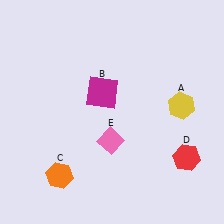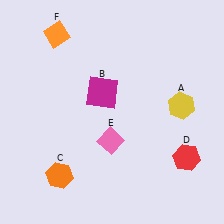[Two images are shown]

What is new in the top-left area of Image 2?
An orange diamond (F) was added in the top-left area of Image 2.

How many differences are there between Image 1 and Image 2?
There is 1 difference between the two images.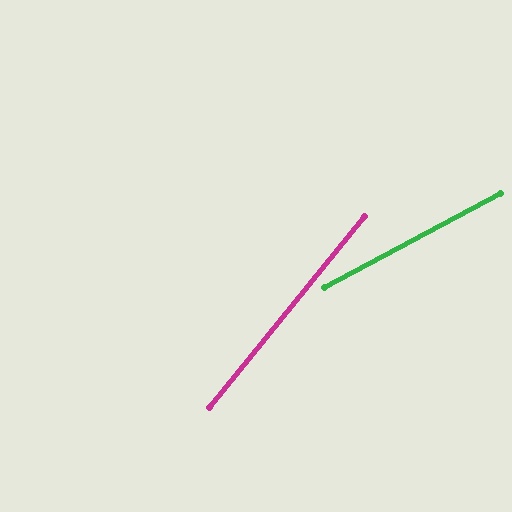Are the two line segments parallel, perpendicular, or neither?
Neither parallel nor perpendicular — they differ by about 23°.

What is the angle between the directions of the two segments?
Approximately 23 degrees.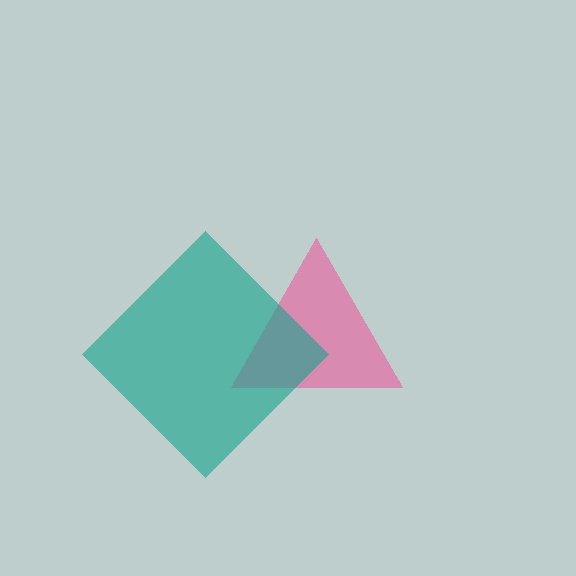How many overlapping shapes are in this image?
There are 2 overlapping shapes in the image.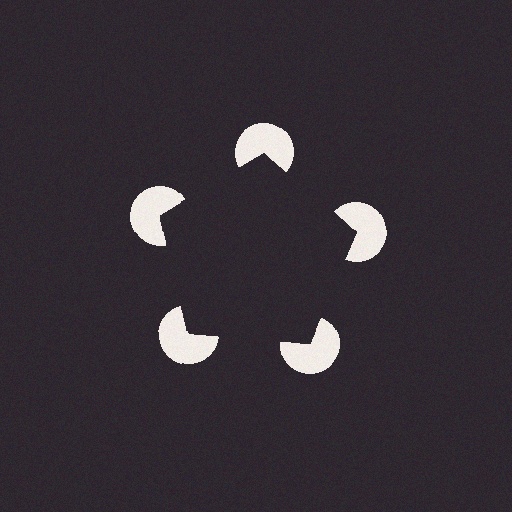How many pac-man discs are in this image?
There are 5 — one at each vertex of the illusory pentagon.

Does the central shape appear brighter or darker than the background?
It typically appears slightly darker than the background, even though no actual brightness change is drawn.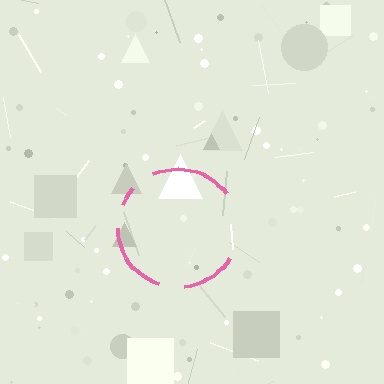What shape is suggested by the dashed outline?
The dashed outline suggests a circle.